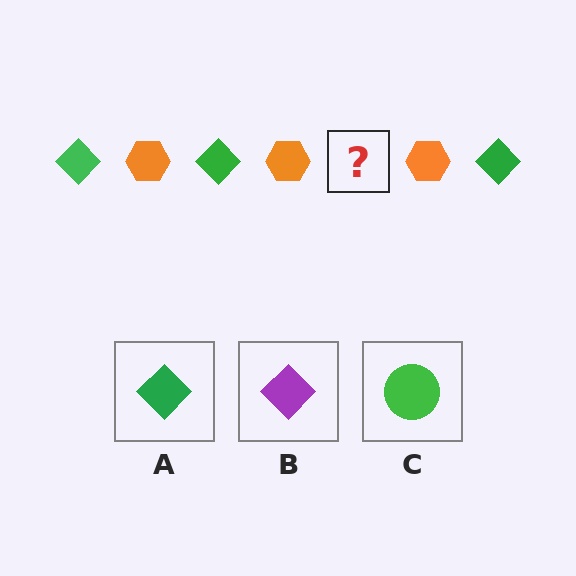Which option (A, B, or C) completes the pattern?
A.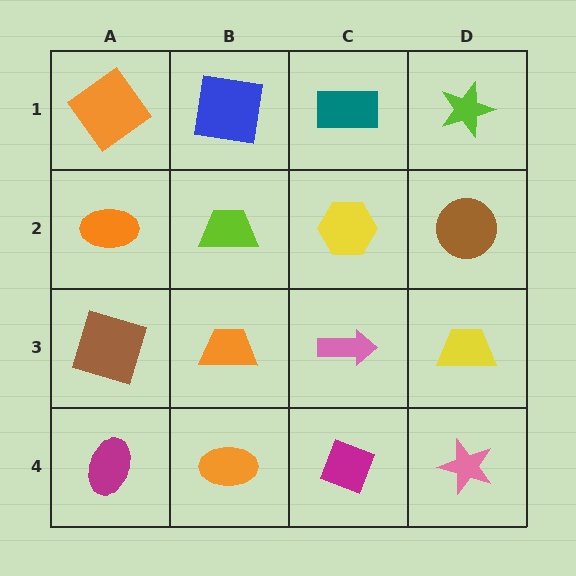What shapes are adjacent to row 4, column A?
A brown square (row 3, column A), an orange ellipse (row 4, column B).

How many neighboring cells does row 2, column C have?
4.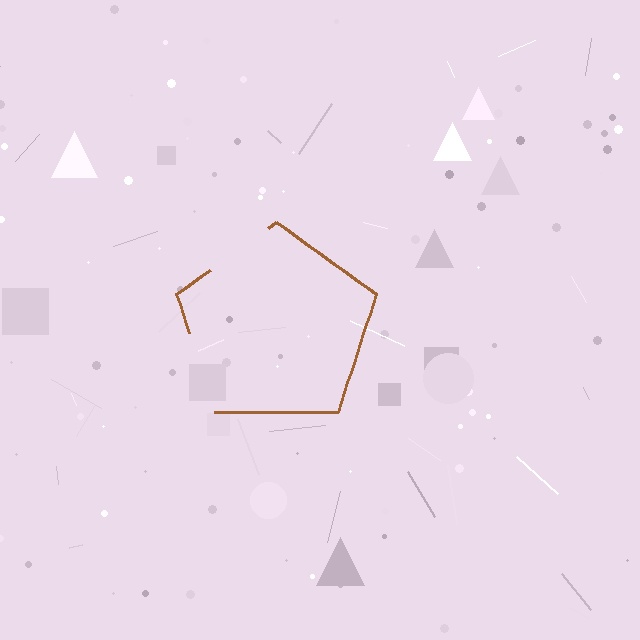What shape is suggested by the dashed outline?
The dashed outline suggests a pentagon.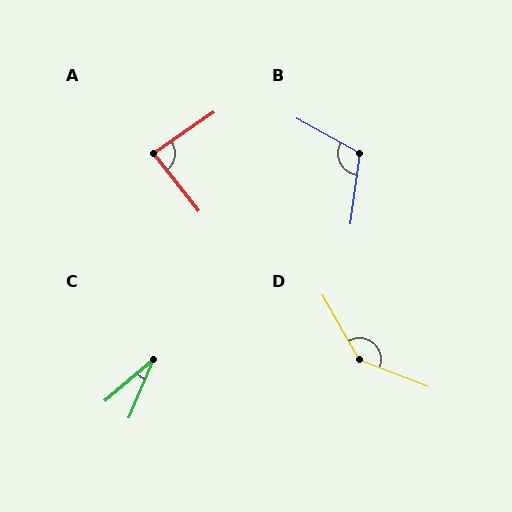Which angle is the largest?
D, at approximately 141 degrees.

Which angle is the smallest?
C, at approximately 26 degrees.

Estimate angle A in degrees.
Approximately 85 degrees.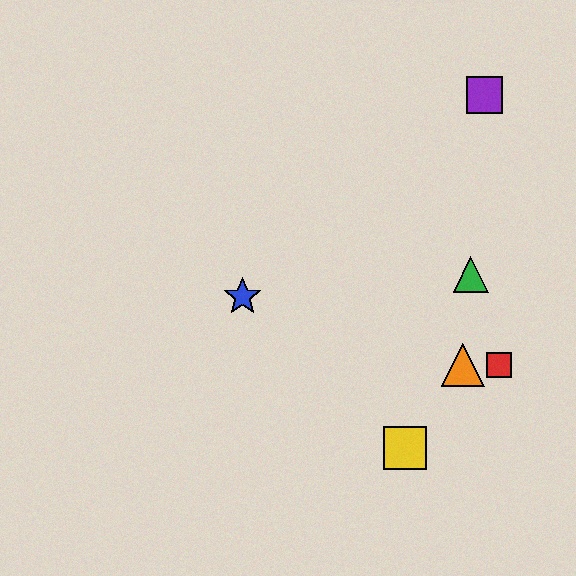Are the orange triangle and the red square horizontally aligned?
Yes, both are at y≈365.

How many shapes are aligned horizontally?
2 shapes (the red square, the orange triangle) are aligned horizontally.